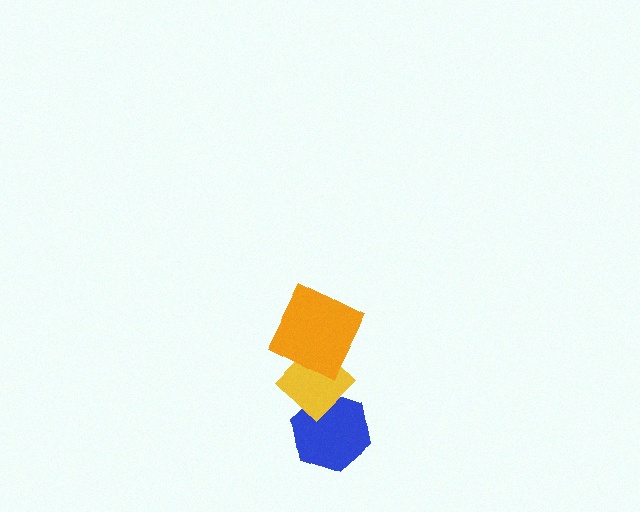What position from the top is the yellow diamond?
The yellow diamond is 2nd from the top.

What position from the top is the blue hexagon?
The blue hexagon is 3rd from the top.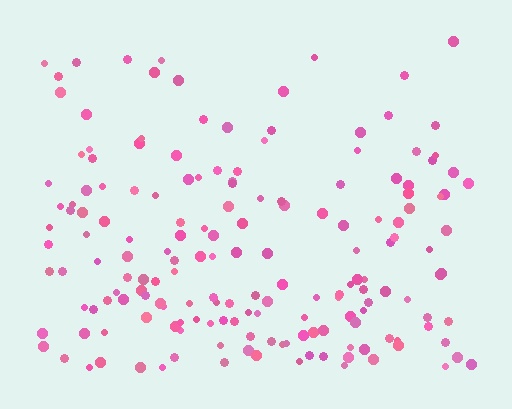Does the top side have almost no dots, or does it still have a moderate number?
Still a moderate number, just noticeably fewer than the bottom.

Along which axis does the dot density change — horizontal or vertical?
Vertical.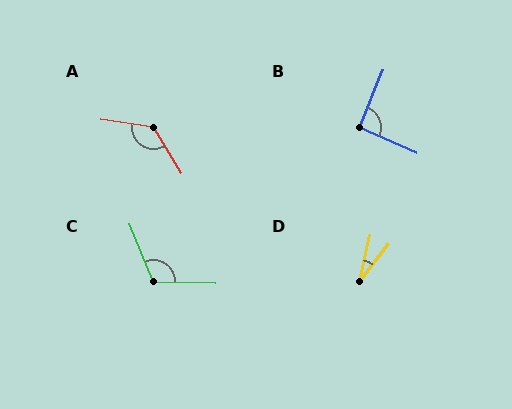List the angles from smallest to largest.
D (26°), B (91°), C (112°), A (129°).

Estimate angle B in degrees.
Approximately 91 degrees.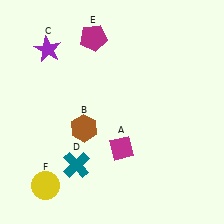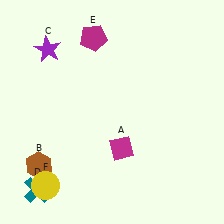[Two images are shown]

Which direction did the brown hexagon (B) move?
The brown hexagon (B) moved left.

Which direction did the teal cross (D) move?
The teal cross (D) moved left.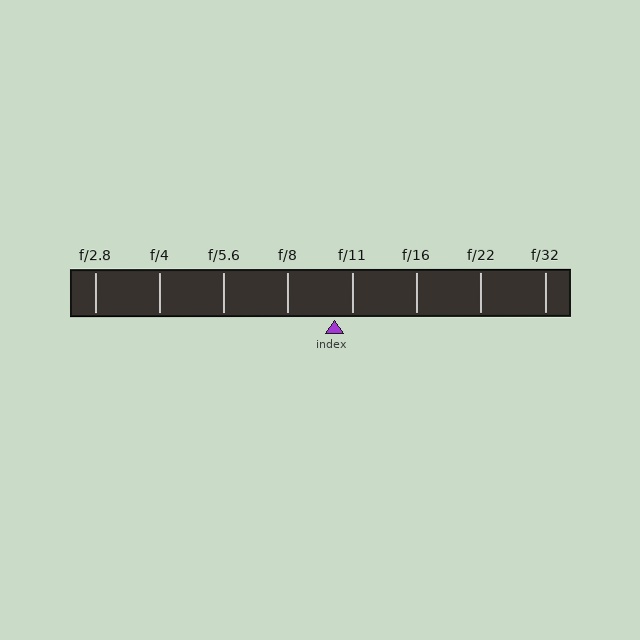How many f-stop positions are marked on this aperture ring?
There are 8 f-stop positions marked.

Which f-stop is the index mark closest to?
The index mark is closest to f/11.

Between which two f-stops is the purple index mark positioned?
The index mark is between f/8 and f/11.